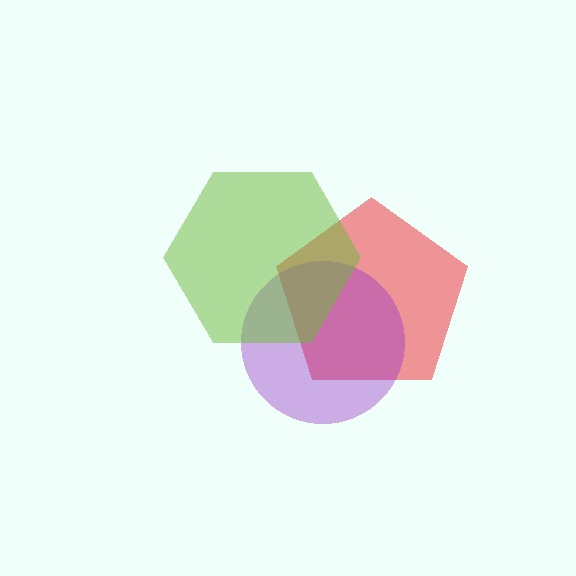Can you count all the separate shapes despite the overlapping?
Yes, there are 3 separate shapes.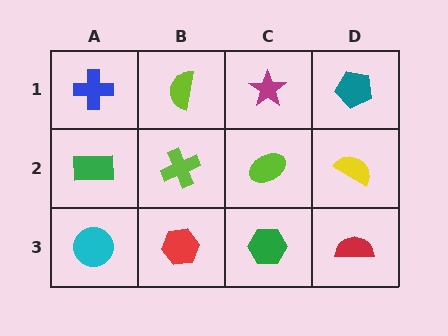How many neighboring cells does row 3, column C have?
3.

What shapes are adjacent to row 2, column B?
A lime semicircle (row 1, column B), a red hexagon (row 3, column B), a green rectangle (row 2, column A), a lime ellipse (row 2, column C).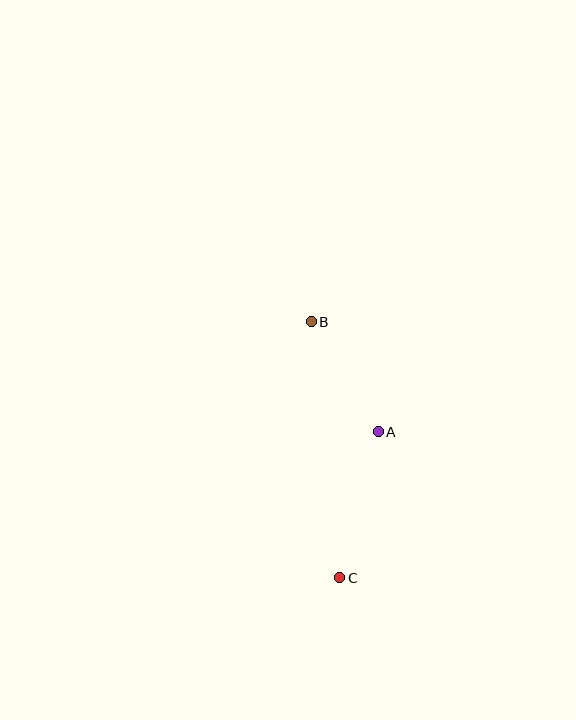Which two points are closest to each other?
Points A and B are closest to each other.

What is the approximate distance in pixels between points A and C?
The distance between A and C is approximately 151 pixels.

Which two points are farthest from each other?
Points B and C are farthest from each other.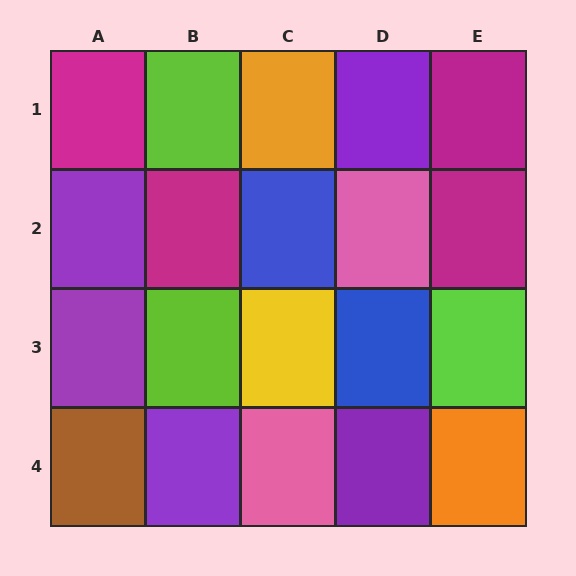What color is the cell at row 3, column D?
Blue.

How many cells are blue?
2 cells are blue.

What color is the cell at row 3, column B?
Lime.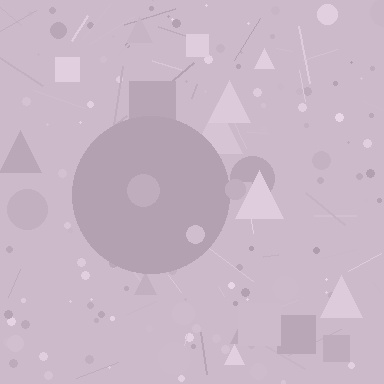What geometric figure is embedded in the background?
A circle is embedded in the background.